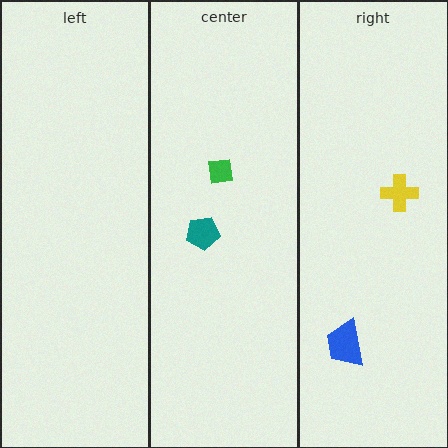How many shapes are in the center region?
2.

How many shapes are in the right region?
2.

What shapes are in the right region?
The blue trapezoid, the yellow cross.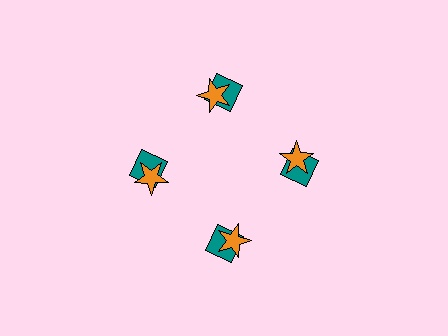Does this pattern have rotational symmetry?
Yes, this pattern has 4-fold rotational symmetry. It looks the same after rotating 90 degrees around the center.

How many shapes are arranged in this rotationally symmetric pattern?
There are 8 shapes, arranged in 4 groups of 2.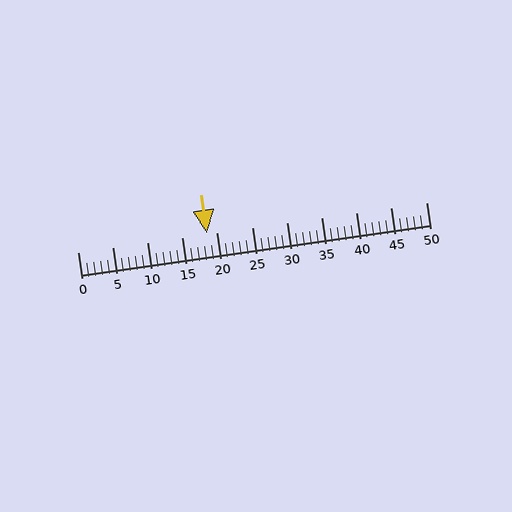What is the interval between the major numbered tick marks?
The major tick marks are spaced 5 units apart.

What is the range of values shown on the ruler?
The ruler shows values from 0 to 50.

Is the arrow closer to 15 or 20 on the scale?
The arrow is closer to 20.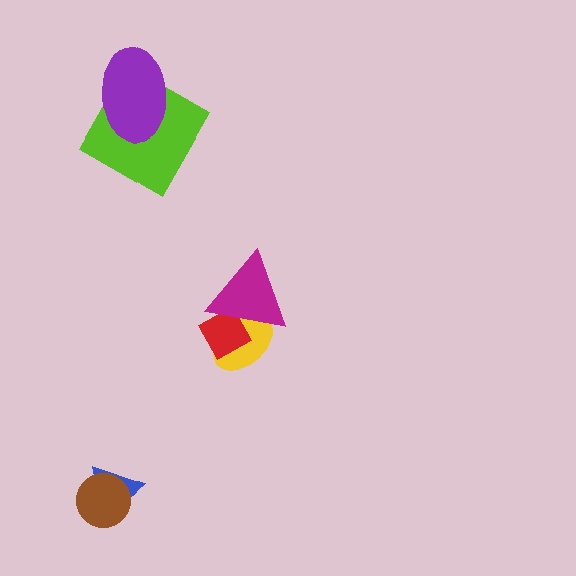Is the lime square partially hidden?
Yes, it is partially covered by another shape.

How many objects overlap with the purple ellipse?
1 object overlaps with the purple ellipse.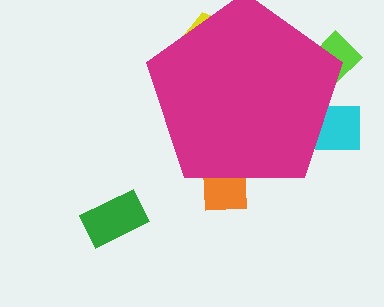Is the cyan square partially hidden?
Yes, the cyan square is partially hidden behind the magenta pentagon.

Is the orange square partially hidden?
Yes, the orange square is partially hidden behind the magenta pentagon.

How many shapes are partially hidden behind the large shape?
4 shapes are partially hidden.